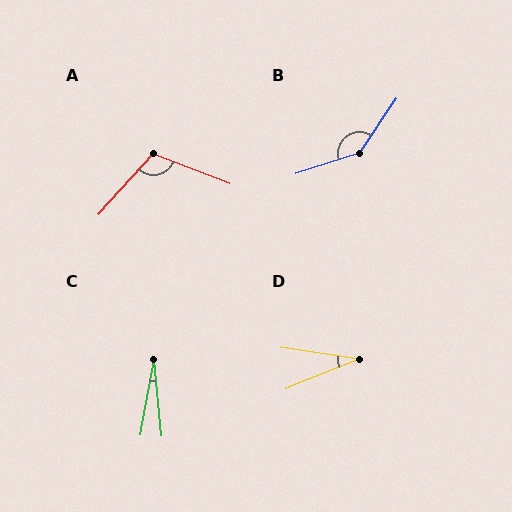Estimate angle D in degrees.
Approximately 31 degrees.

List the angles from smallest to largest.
C (16°), D (31°), A (111°), B (142°).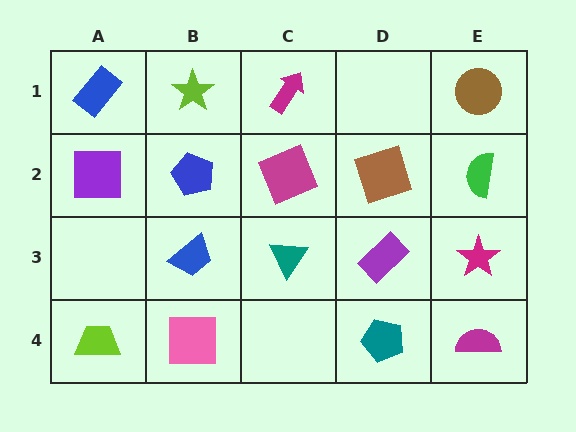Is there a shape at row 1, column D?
No, that cell is empty.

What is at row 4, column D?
A teal pentagon.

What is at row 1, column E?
A brown circle.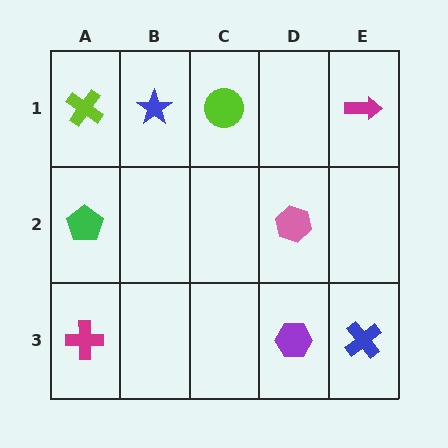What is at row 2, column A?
A green pentagon.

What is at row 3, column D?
A purple hexagon.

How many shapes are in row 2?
2 shapes.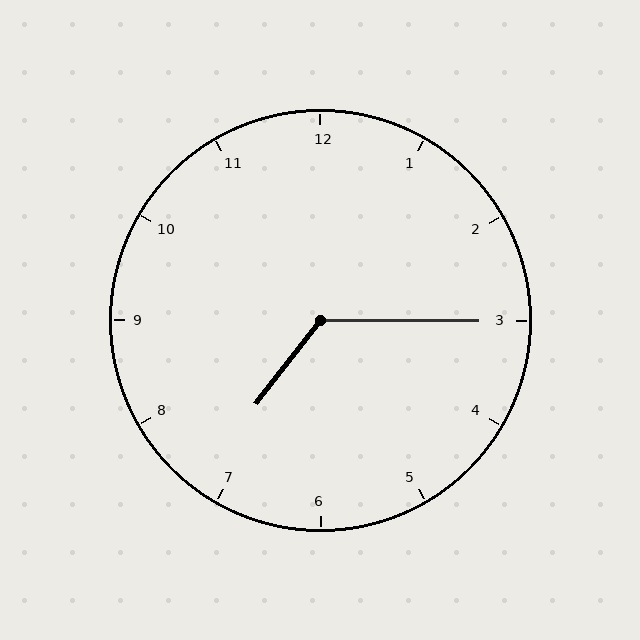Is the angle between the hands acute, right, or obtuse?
It is obtuse.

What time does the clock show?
7:15.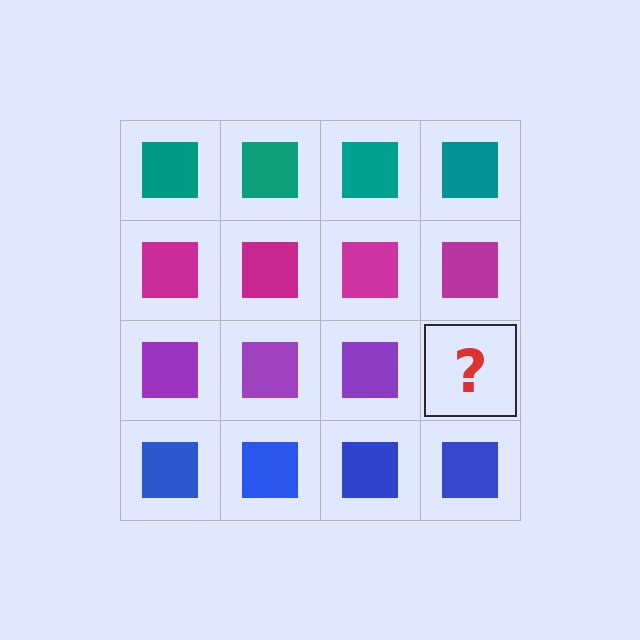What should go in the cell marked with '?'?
The missing cell should contain a purple square.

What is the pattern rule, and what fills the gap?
The rule is that each row has a consistent color. The gap should be filled with a purple square.